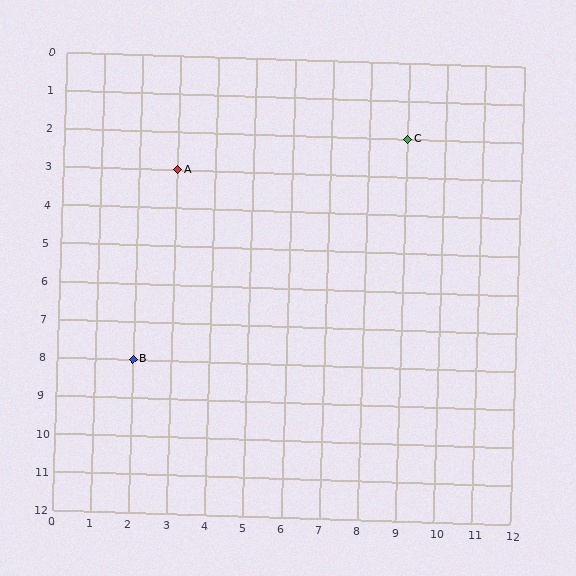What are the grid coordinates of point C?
Point C is at grid coordinates (9, 2).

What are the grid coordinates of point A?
Point A is at grid coordinates (3, 3).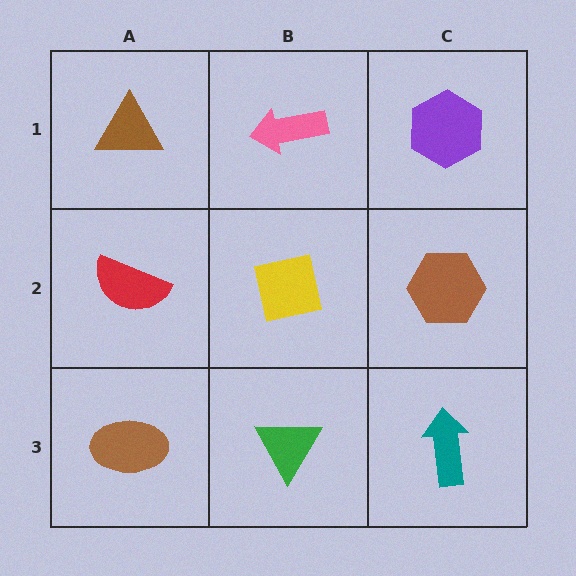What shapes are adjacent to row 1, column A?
A red semicircle (row 2, column A), a pink arrow (row 1, column B).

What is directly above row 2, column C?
A purple hexagon.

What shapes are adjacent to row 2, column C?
A purple hexagon (row 1, column C), a teal arrow (row 3, column C), a yellow square (row 2, column B).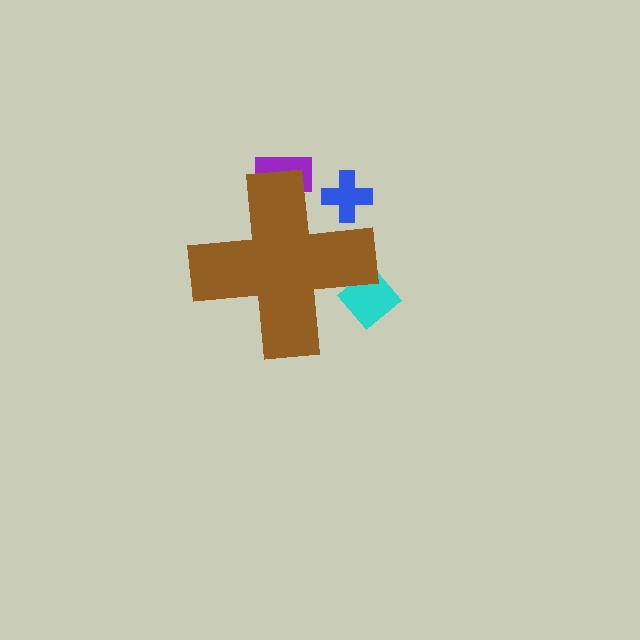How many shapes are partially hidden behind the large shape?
3 shapes are partially hidden.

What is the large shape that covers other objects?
A brown cross.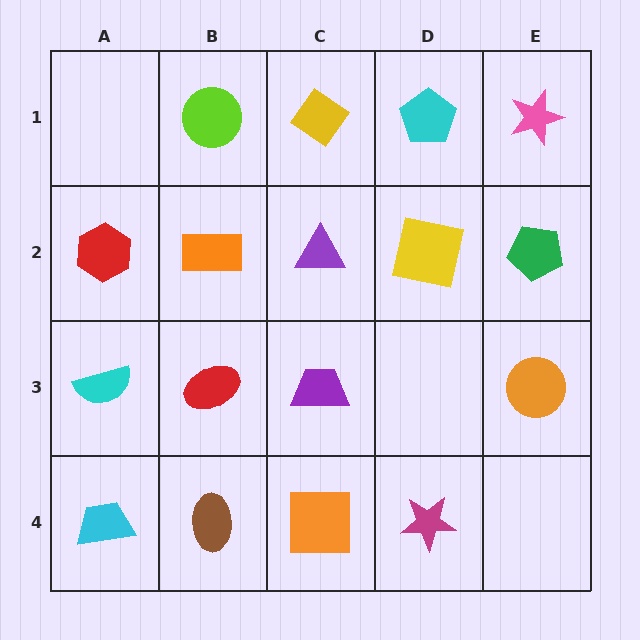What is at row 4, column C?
An orange square.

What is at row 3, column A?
A cyan semicircle.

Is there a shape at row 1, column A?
No, that cell is empty.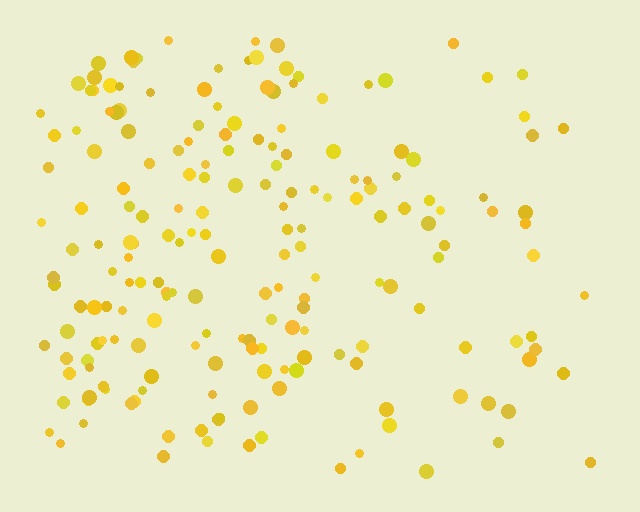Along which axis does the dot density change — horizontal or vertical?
Horizontal.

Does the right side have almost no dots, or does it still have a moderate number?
Still a moderate number, just noticeably fewer than the left.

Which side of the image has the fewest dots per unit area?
The right.